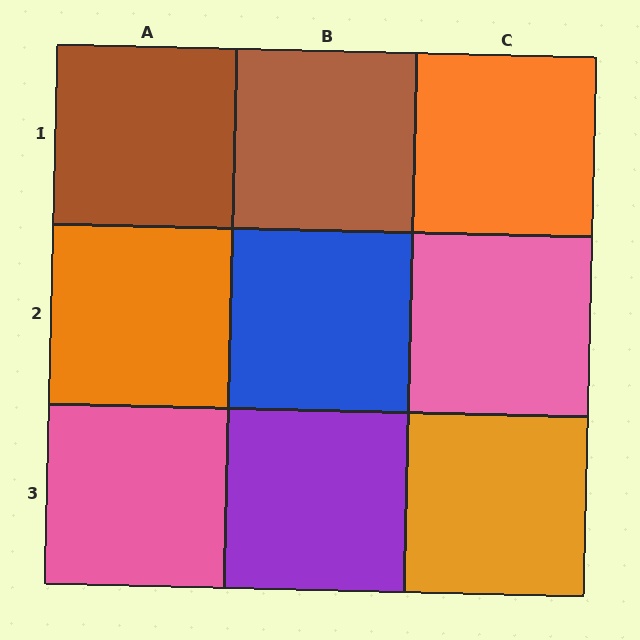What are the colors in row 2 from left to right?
Orange, blue, pink.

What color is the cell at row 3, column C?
Orange.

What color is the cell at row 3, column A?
Pink.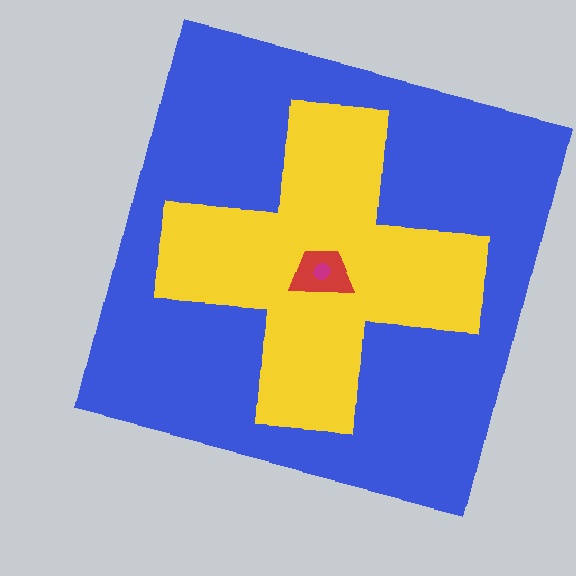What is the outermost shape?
The blue square.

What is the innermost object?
The magenta circle.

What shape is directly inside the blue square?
The yellow cross.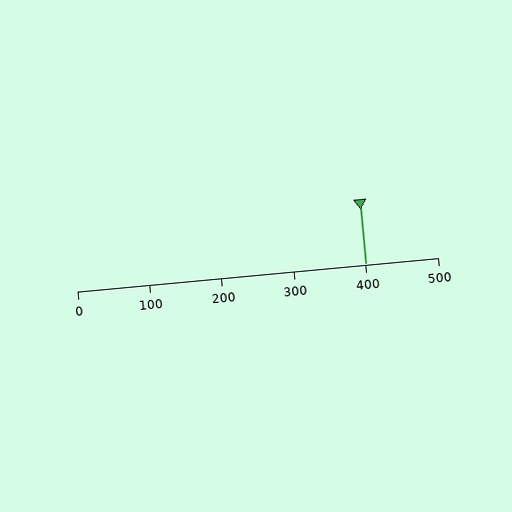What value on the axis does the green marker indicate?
The marker indicates approximately 400.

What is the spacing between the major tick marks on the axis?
The major ticks are spaced 100 apart.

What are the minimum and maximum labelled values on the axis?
The axis runs from 0 to 500.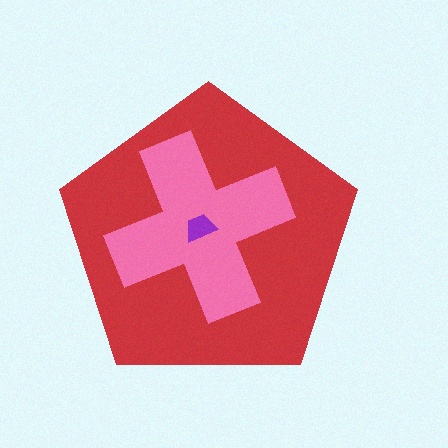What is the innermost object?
The purple trapezoid.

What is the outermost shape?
The red pentagon.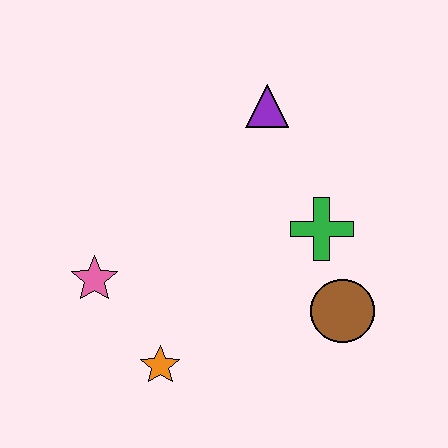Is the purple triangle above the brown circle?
Yes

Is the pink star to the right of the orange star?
No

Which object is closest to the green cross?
The brown circle is closest to the green cross.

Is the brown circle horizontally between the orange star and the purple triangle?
No